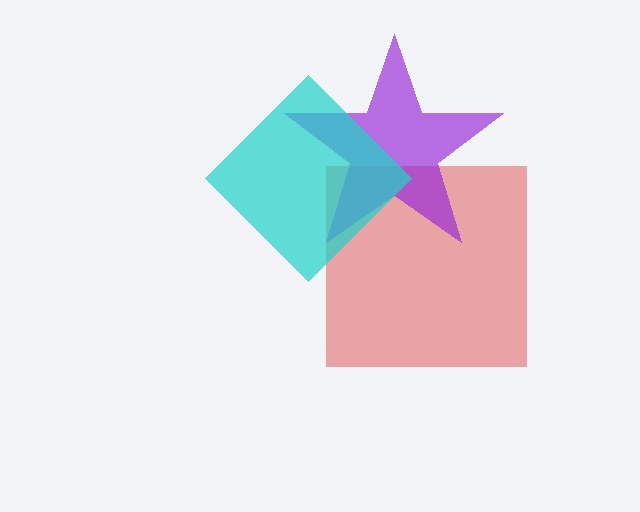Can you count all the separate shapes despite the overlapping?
Yes, there are 3 separate shapes.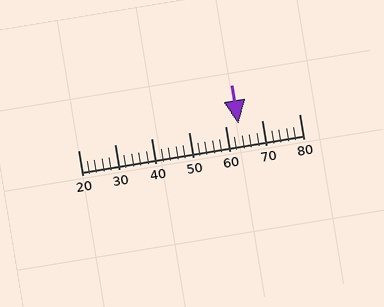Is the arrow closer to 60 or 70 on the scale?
The arrow is closer to 60.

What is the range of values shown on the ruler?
The ruler shows values from 20 to 80.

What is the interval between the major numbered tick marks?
The major tick marks are spaced 10 units apart.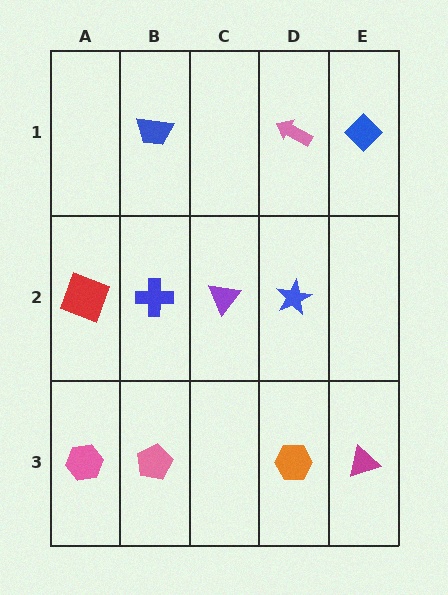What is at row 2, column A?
A red square.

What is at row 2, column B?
A blue cross.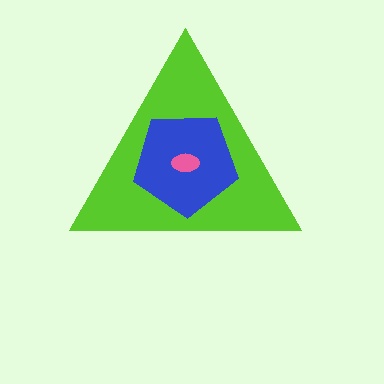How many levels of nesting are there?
3.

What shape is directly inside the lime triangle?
The blue pentagon.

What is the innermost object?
The pink ellipse.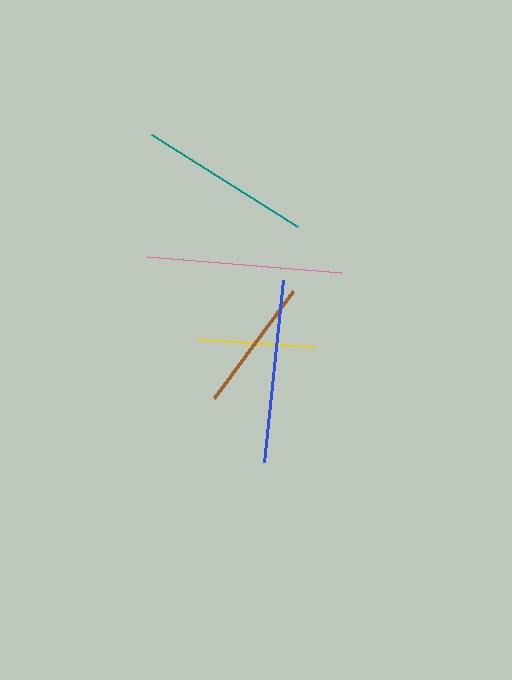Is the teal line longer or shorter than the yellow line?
The teal line is longer than the yellow line.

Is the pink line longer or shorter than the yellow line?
The pink line is longer than the yellow line.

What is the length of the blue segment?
The blue segment is approximately 183 pixels long.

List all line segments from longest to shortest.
From longest to shortest: pink, blue, teal, brown, yellow.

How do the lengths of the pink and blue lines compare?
The pink and blue lines are approximately the same length.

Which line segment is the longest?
The pink line is the longest at approximately 194 pixels.